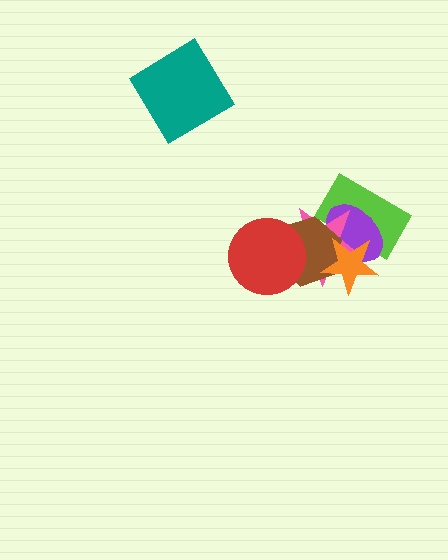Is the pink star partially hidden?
Yes, it is partially covered by another shape.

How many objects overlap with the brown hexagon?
5 objects overlap with the brown hexagon.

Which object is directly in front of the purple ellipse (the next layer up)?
The pink star is directly in front of the purple ellipse.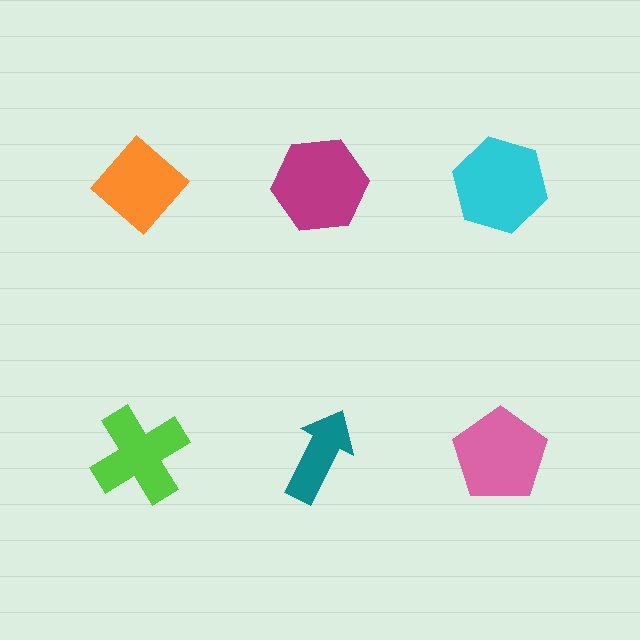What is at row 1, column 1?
An orange diamond.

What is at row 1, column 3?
A cyan hexagon.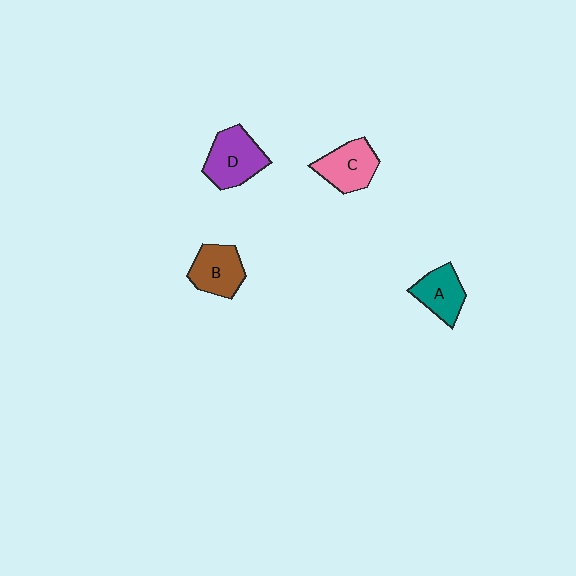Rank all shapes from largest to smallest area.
From largest to smallest: D (purple), C (pink), B (brown), A (teal).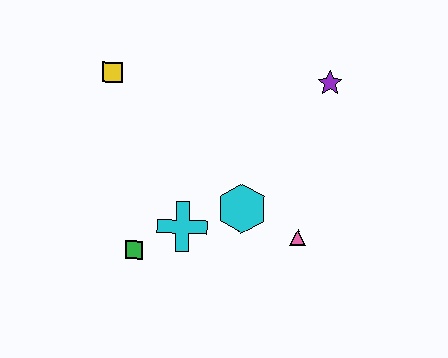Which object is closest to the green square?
The cyan cross is closest to the green square.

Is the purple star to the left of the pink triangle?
No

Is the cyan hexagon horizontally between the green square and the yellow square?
No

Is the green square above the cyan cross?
No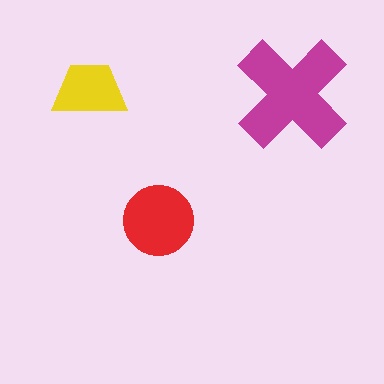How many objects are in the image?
There are 3 objects in the image.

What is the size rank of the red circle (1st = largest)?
2nd.